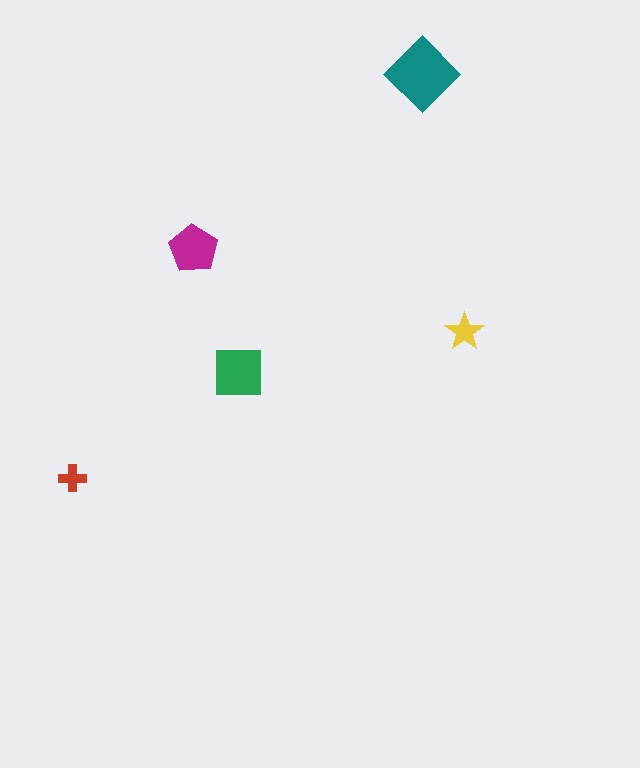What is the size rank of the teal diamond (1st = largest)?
1st.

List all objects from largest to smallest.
The teal diamond, the green square, the magenta pentagon, the yellow star, the red cross.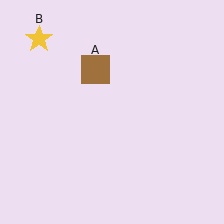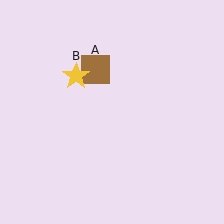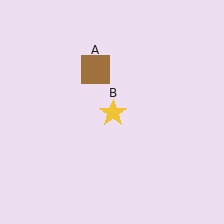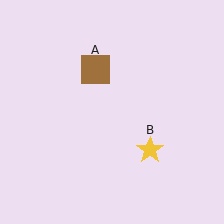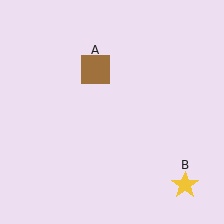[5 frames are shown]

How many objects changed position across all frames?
1 object changed position: yellow star (object B).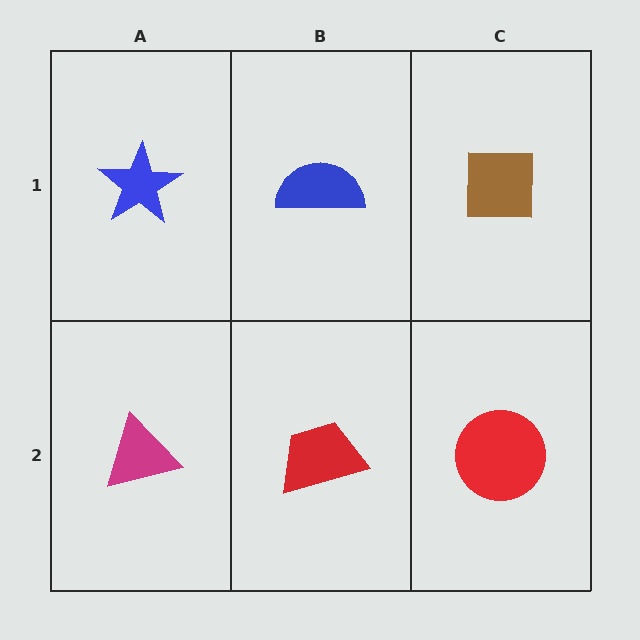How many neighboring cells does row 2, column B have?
3.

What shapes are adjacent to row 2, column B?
A blue semicircle (row 1, column B), a magenta triangle (row 2, column A), a red circle (row 2, column C).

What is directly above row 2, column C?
A brown square.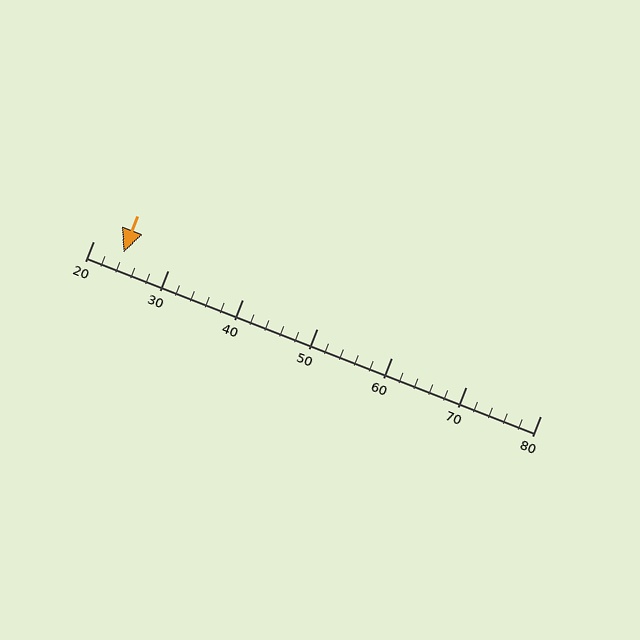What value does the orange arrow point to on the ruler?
The orange arrow points to approximately 24.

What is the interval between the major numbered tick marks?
The major tick marks are spaced 10 units apart.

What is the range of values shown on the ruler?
The ruler shows values from 20 to 80.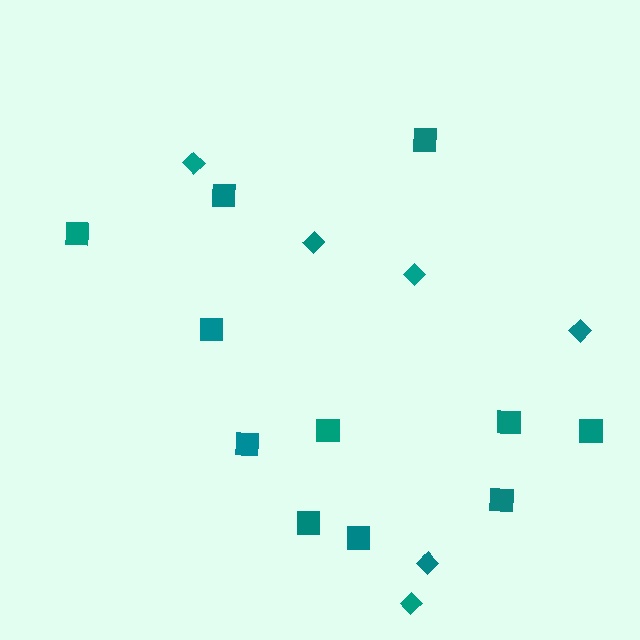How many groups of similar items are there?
There are 2 groups: one group of squares (11) and one group of diamonds (6).